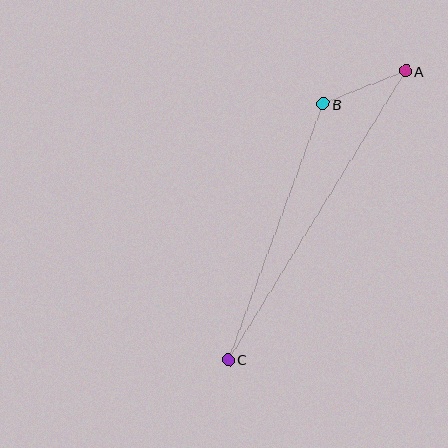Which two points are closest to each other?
Points A and B are closest to each other.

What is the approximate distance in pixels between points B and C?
The distance between B and C is approximately 273 pixels.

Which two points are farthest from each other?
Points A and C are farthest from each other.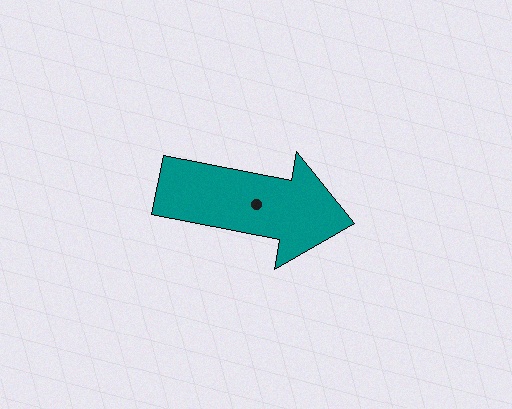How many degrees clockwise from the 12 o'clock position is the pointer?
Approximately 101 degrees.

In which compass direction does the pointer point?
East.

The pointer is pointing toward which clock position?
Roughly 3 o'clock.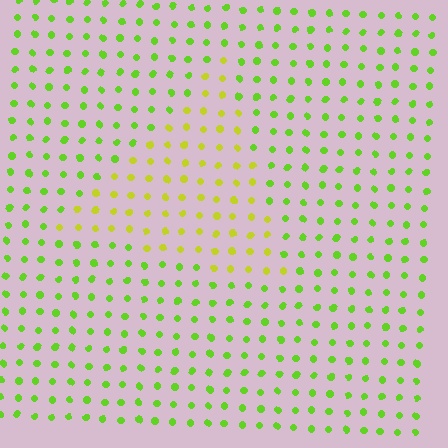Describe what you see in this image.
The image is filled with small lime elements in a uniform arrangement. A triangle-shaped region is visible where the elements are tinted to a slightly different hue, forming a subtle color boundary.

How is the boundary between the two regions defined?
The boundary is defined purely by a slight shift in hue (about 32 degrees). Spacing, size, and orientation are identical on both sides.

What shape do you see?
I see a triangle.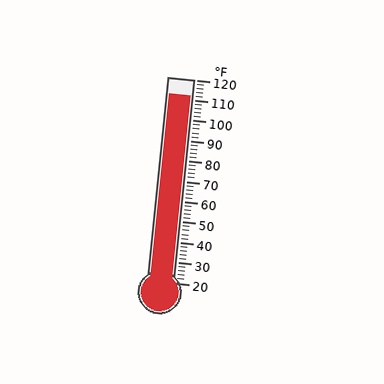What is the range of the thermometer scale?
The thermometer scale ranges from 20°F to 120°F.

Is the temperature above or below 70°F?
The temperature is above 70°F.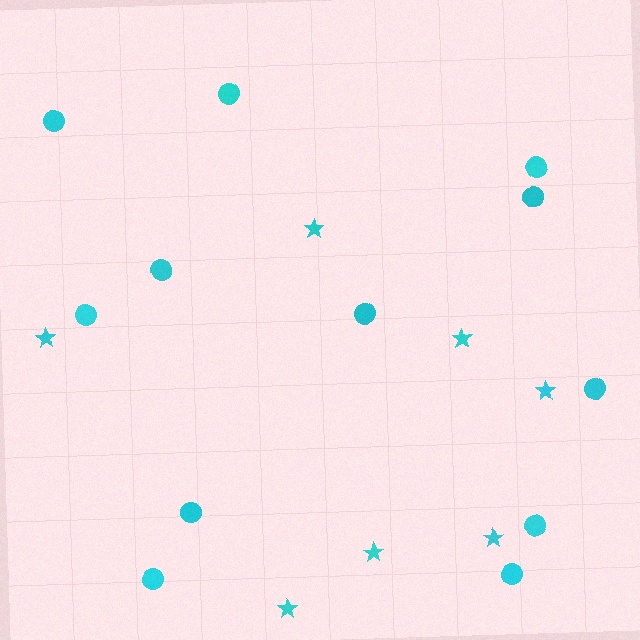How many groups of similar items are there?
There are 2 groups: one group of stars (7) and one group of circles (12).